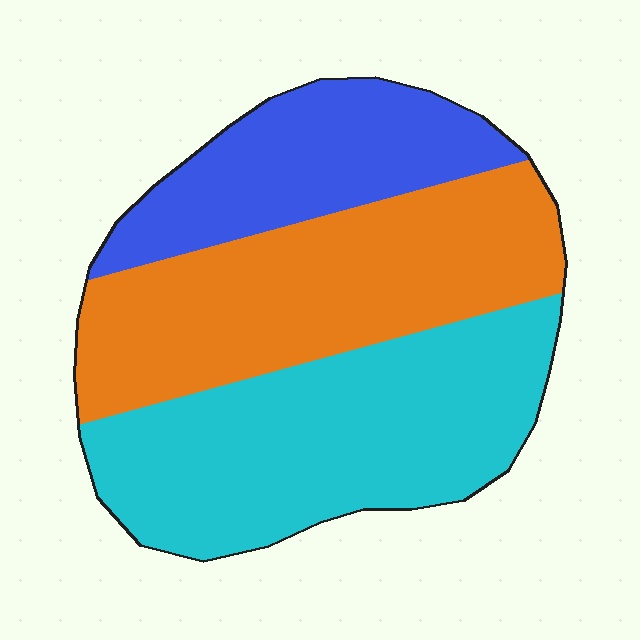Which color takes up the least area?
Blue, at roughly 20%.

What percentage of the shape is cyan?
Cyan takes up about two fifths (2/5) of the shape.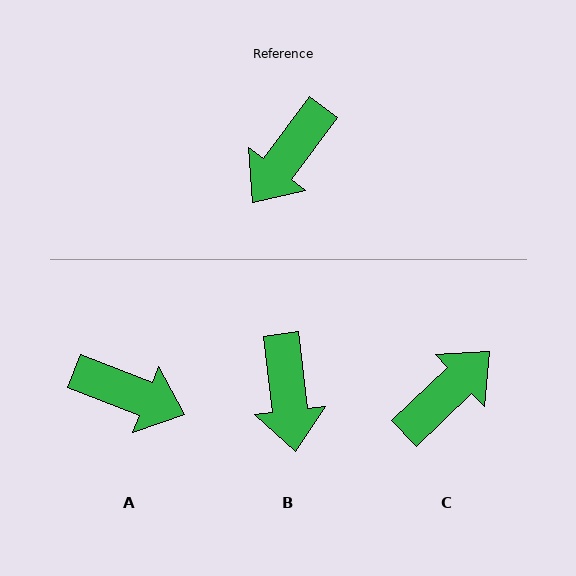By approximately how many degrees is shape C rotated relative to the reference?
Approximately 170 degrees counter-clockwise.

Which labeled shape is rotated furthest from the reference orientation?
C, about 170 degrees away.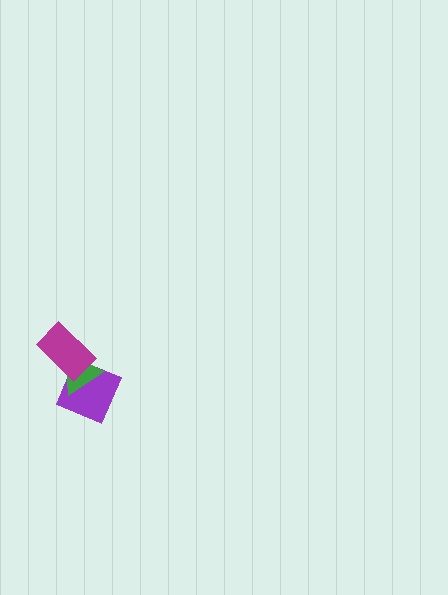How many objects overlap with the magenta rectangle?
2 objects overlap with the magenta rectangle.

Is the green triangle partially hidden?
Yes, it is partially covered by another shape.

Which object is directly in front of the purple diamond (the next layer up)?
The green triangle is directly in front of the purple diamond.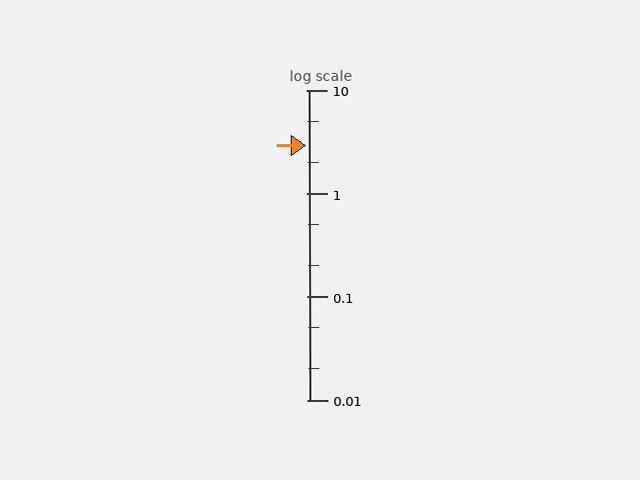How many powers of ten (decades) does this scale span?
The scale spans 3 decades, from 0.01 to 10.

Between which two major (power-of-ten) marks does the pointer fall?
The pointer is between 1 and 10.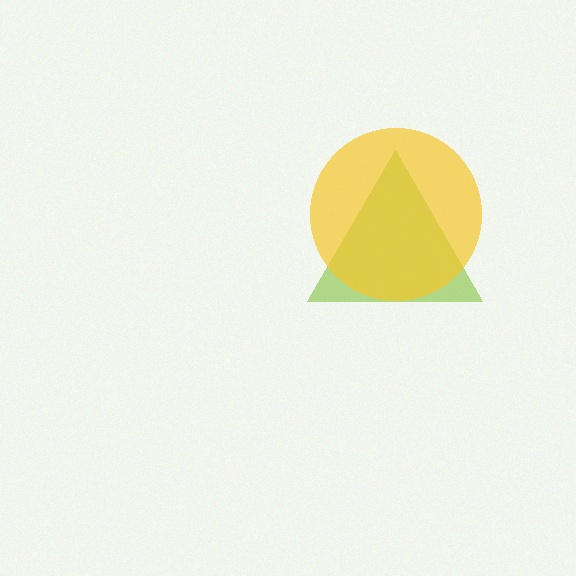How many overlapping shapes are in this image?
There are 2 overlapping shapes in the image.